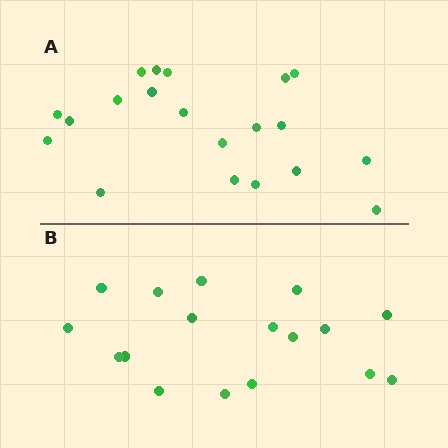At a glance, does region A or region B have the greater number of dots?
Region A (the top region) has more dots.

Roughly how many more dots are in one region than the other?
Region A has just a few more — roughly 2 or 3 more dots than region B.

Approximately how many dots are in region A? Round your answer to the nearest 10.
About 20 dots.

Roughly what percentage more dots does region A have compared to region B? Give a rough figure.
About 20% more.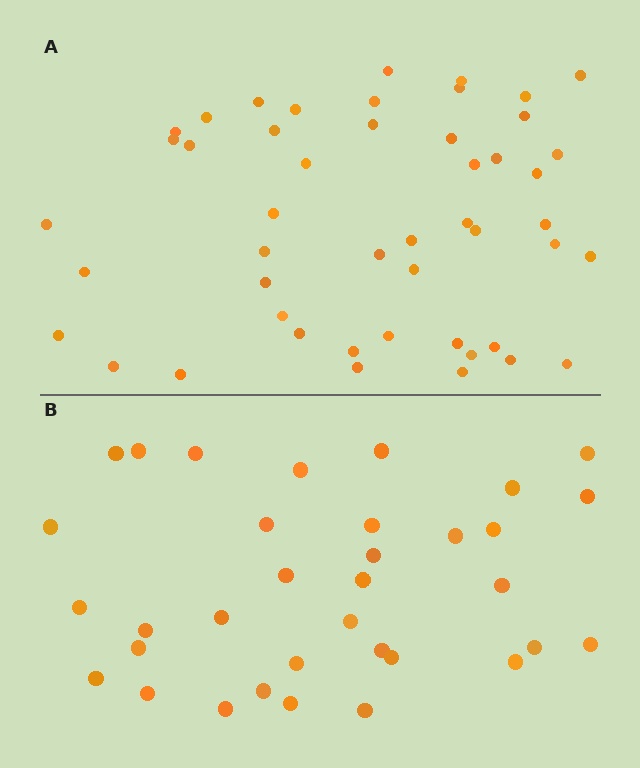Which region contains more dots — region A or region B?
Region A (the top region) has more dots.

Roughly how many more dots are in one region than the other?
Region A has approximately 15 more dots than region B.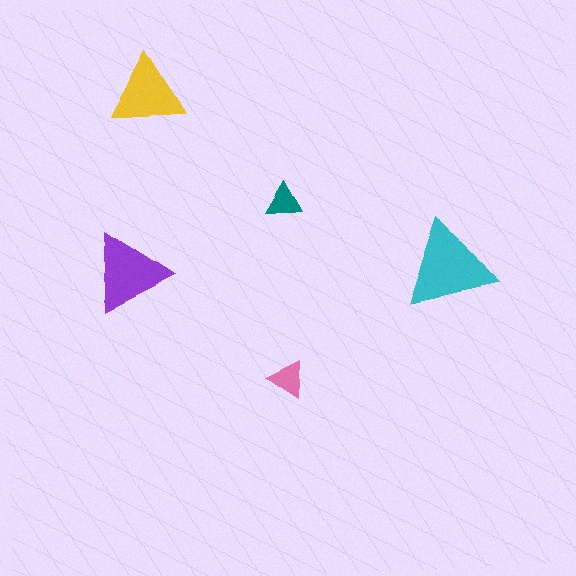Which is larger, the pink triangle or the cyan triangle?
The cyan one.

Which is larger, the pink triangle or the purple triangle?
The purple one.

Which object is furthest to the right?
The cyan triangle is rightmost.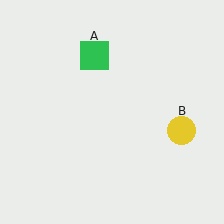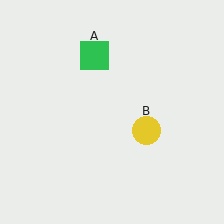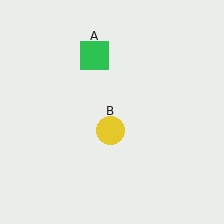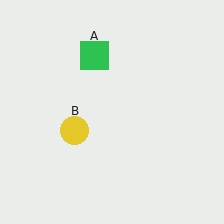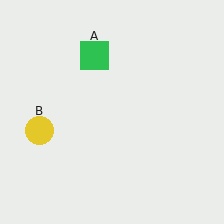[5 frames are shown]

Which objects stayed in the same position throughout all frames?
Green square (object A) remained stationary.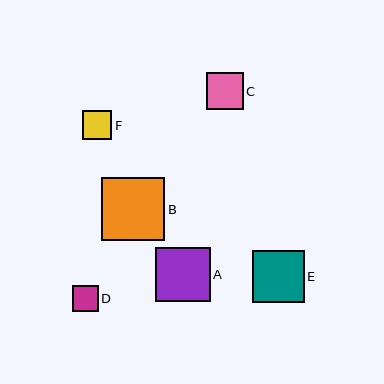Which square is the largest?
Square B is the largest with a size of approximately 63 pixels.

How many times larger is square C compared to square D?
Square C is approximately 1.5 times the size of square D.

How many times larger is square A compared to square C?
Square A is approximately 1.5 times the size of square C.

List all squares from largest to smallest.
From largest to smallest: B, A, E, C, F, D.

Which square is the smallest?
Square D is the smallest with a size of approximately 25 pixels.